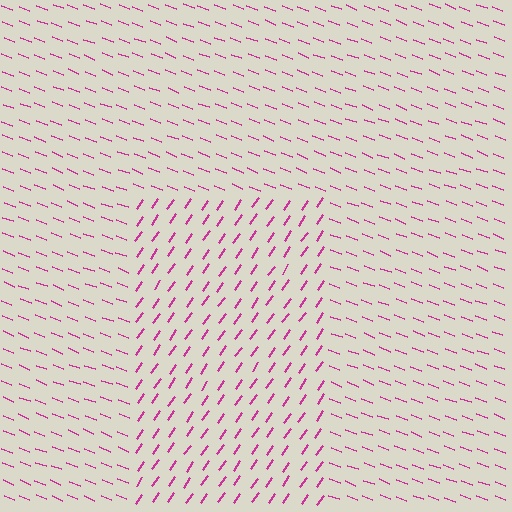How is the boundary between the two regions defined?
The boundary is defined purely by a change in line orientation (approximately 76 degrees difference). All lines are the same color and thickness.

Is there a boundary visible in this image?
Yes, there is a texture boundary formed by a change in line orientation.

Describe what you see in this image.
The image is filled with small magenta line segments. A rectangle region in the image has lines oriented differently from the surrounding lines, creating a visible texture boundary.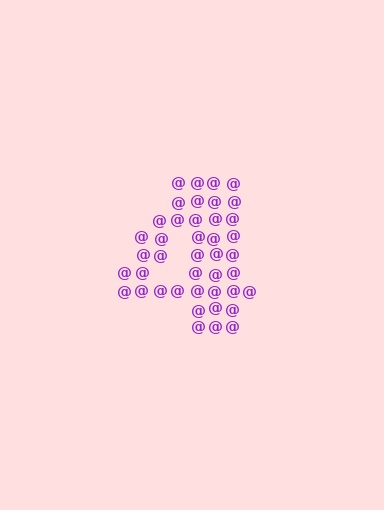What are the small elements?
The small elements are at signs.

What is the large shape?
The large shape is the digit 4.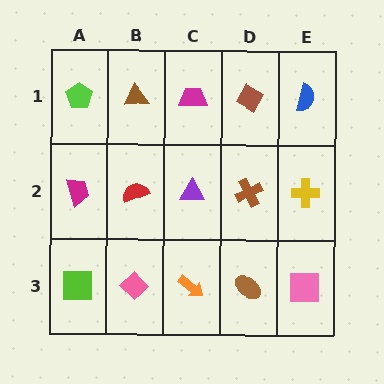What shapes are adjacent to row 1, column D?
A brown cross (row 2, column D), a magenta trapezoid (row 1, column C), a blue semicircle (row 1, column E).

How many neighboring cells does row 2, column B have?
4.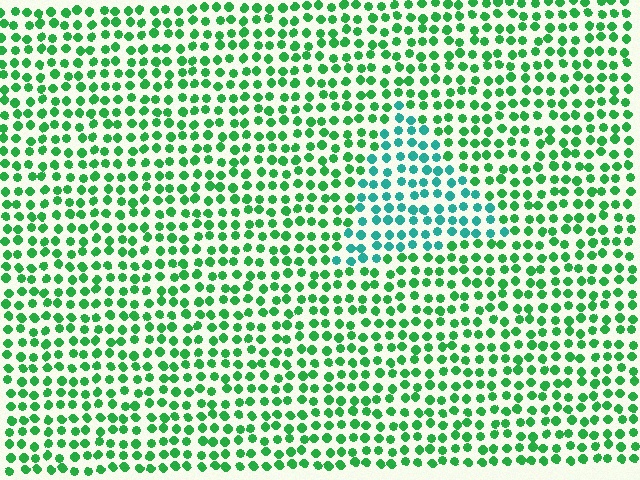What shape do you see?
I see a triangle.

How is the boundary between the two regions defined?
The boundary is defined purely by a slight shift in hue (about 39 degrees). Spacing, size, and orientation are identical on both sides.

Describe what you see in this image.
The image is filled with small green elements in a uniform arrangement. A triangle-shaped region is visible where the elements are tinted to a slightly different hue, forming a subtle color boundary.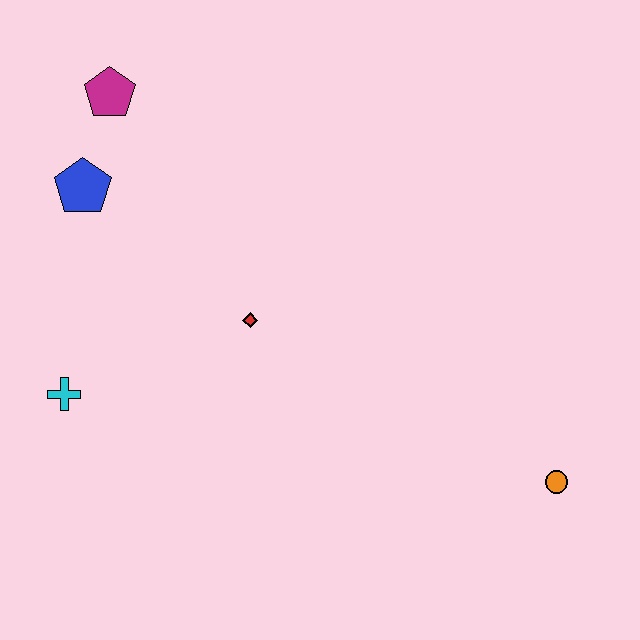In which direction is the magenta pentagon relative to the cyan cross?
The magenta pentagon is above the cyan cross.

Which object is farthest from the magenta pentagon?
The orange circle is farthest from the magenta pentagon.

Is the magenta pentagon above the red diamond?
Yes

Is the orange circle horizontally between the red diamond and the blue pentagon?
No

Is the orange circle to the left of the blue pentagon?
No